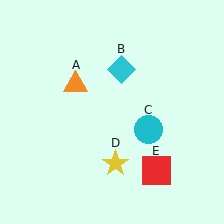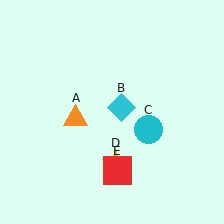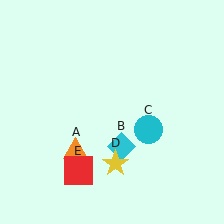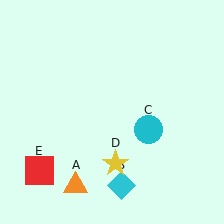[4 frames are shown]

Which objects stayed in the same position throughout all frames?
Cyan circle (object C) and yellow star (object D) remained stationary.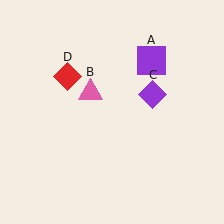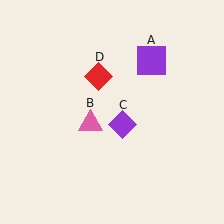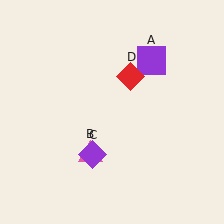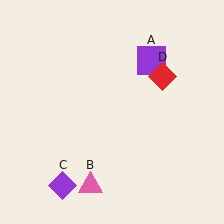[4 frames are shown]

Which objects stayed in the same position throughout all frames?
Purple square (object A) remained stationary.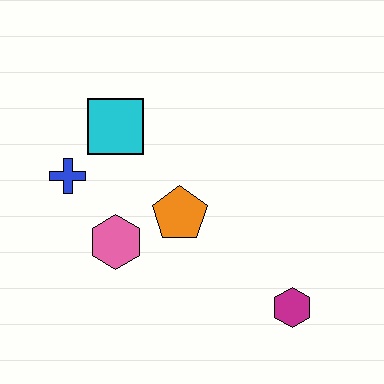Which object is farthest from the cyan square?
The magenta hexagon is farthest from the cyan square.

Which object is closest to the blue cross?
The cyan square is closest to the blue cross.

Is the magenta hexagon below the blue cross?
Yes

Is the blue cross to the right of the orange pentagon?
No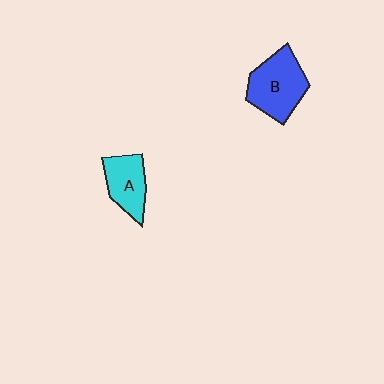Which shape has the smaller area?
Shape A (cyan).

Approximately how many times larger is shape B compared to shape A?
Approximately 1.4 times.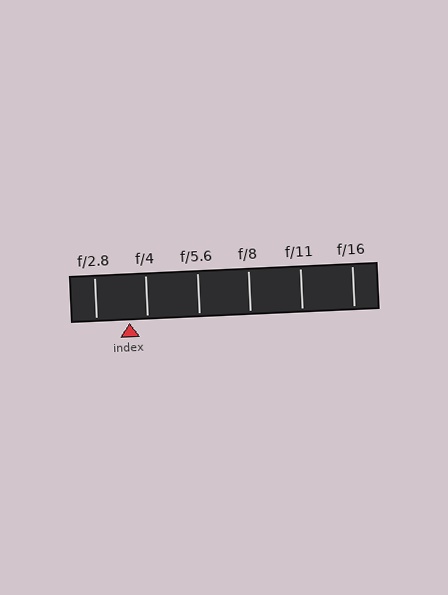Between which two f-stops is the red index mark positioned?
The index mark is between f/2.8 and f/4.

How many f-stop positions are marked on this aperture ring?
There are 6 f-stop positions marked.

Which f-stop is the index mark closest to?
The index mark is closest to f/4.